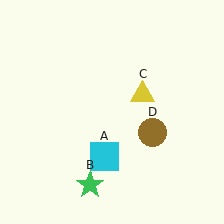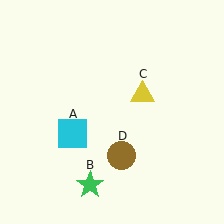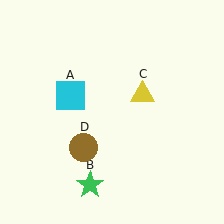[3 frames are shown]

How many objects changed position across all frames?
2 objects changed position: cyan square (object A), brown circle (object D).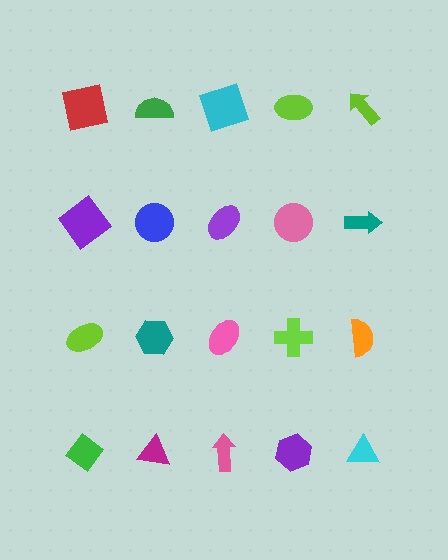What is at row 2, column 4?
A pink circle.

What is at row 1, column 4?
A lime ellipse.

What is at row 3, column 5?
An orange semicircle.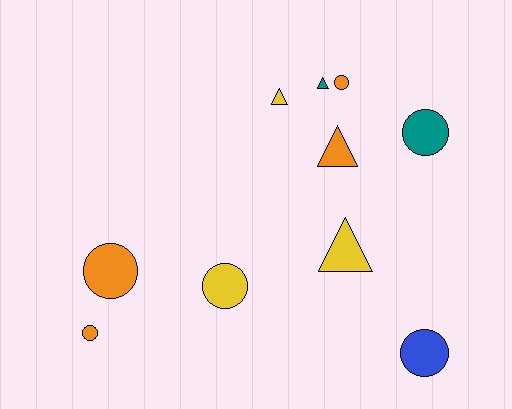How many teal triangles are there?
There is 1 teal triangle.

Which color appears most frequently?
Orange, with 4 objects.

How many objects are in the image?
There are 10 objects.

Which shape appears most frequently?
Circle, with 6 objects.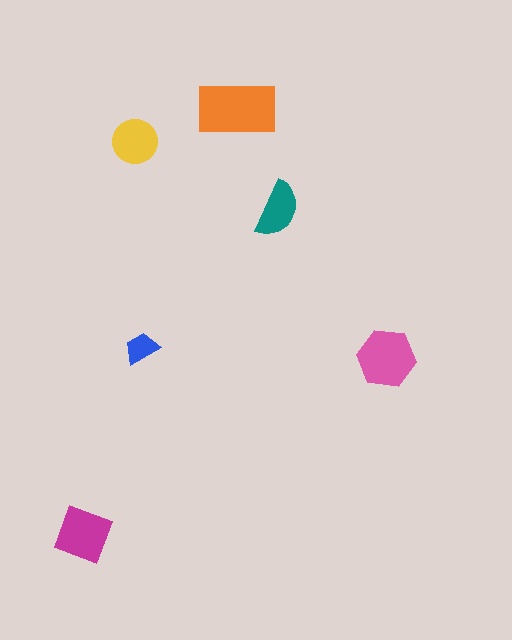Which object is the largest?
The orange rectangle.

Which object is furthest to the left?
The magenta square is leftmost.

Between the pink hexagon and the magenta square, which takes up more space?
The pink hexagon.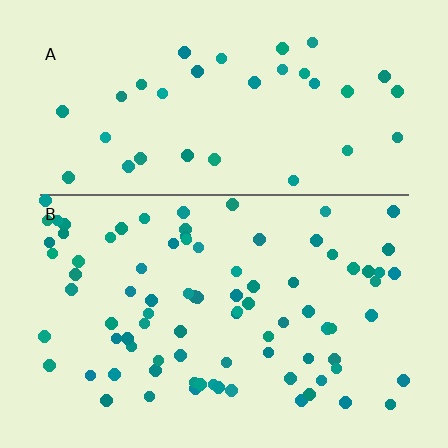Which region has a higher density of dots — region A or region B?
B (the bottom).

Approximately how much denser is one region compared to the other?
Approximately 2.4× — region B over region A.